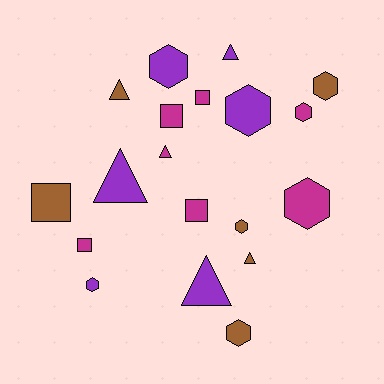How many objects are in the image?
There are 19 objects.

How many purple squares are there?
There are no purple squares.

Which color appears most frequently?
Magenta, with 7 objects.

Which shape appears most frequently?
Hexagon, with 8 objects.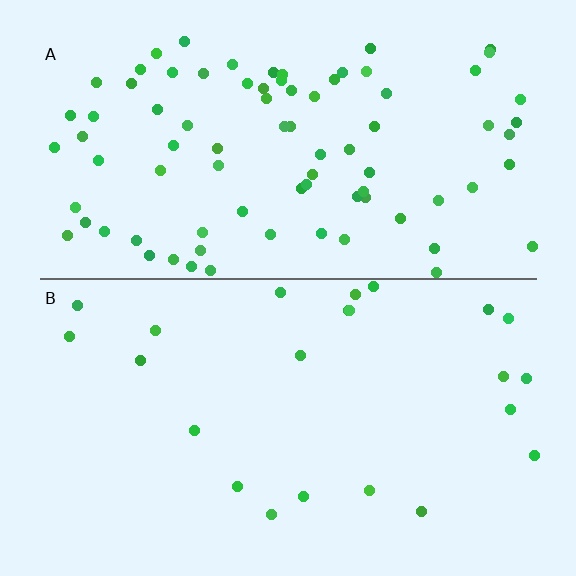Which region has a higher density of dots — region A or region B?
A (the top).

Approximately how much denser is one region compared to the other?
Approximately 3.6× — region A over region B.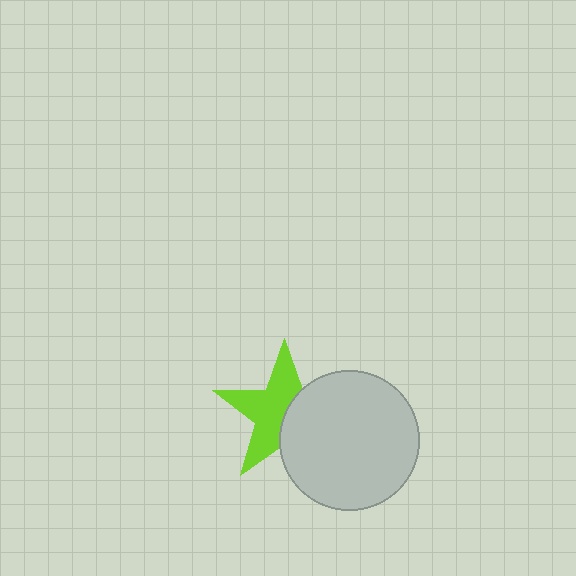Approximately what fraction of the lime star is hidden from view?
Roughly 43% of the lime star is hidden behind the light gray circle.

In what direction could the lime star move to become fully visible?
The lime star could move left. That would shift it out from behind the light gray circle entirely.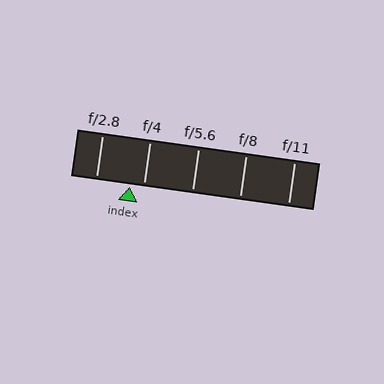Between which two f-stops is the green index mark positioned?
The index mark is between f/2.8 and f/4.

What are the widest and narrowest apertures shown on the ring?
The widest aperture shown is f/2.8 and the narrowest is f/11.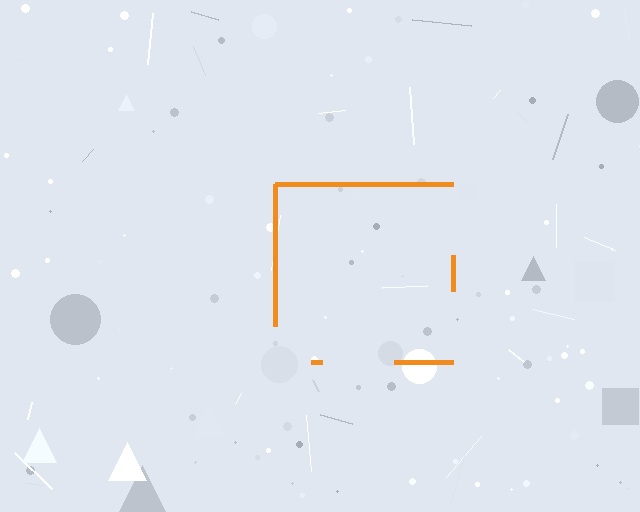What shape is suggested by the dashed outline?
The dashed outline suggests a square.